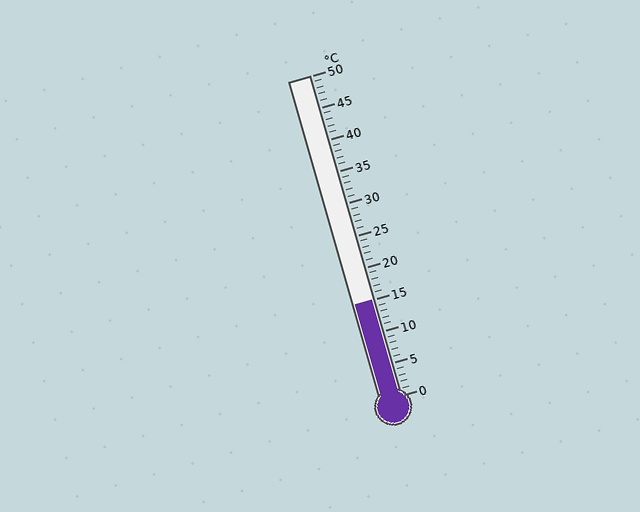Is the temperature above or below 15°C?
The temperature is at 15°C.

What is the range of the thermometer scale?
The thermometer scale ranges from 0°C to 50°C.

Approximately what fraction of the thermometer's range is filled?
The thermometer is filled to approximately 30% of its range.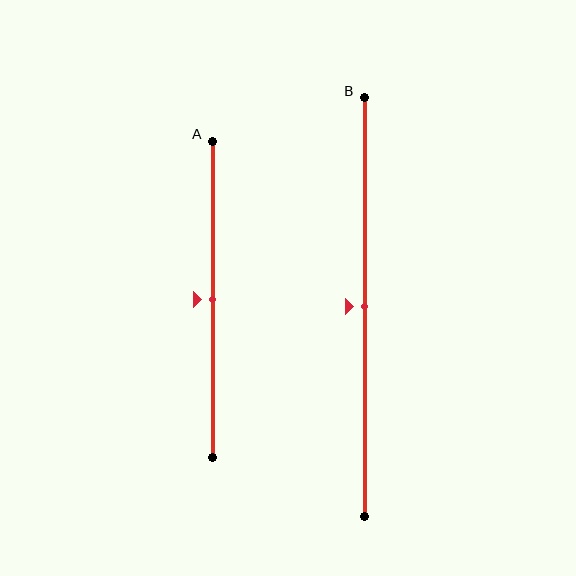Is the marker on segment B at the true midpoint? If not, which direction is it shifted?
Yes, the marker on segment B is at the true midpoint.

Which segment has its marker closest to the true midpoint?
Segment A has its marker closest to the true midpoint.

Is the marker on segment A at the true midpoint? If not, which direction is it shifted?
Yes, the marker on segment A is at the true midpoint.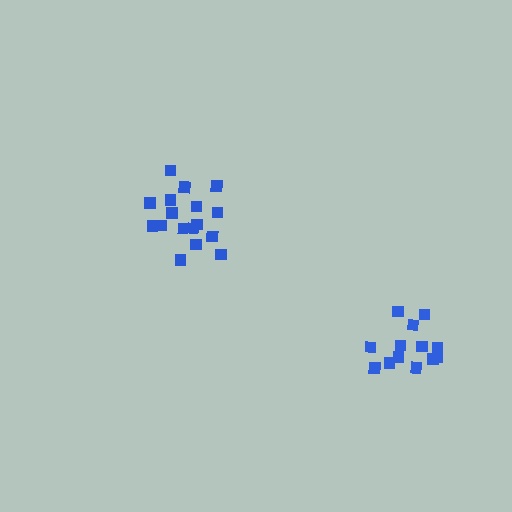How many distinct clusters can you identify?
There are 2 distinct clusters.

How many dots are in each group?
Group 1: 17 dots, Group 2: 13 dots (30 total).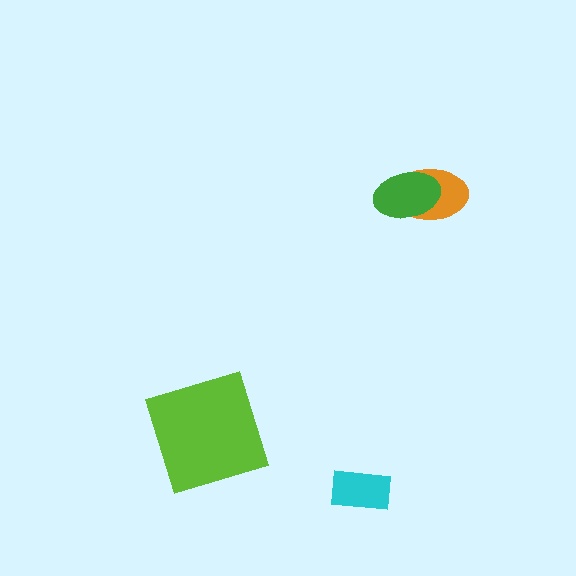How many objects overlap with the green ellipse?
1 object overlaps with the green ellipse.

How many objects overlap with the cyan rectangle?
0 objects overlap with the cyan rectangle.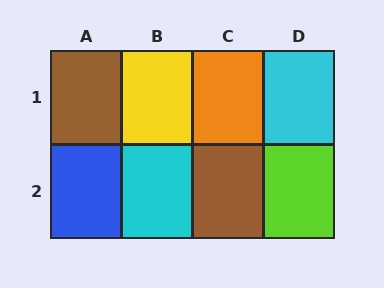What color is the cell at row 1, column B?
Yellow.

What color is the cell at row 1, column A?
Brown.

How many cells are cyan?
2 cells are cyan.